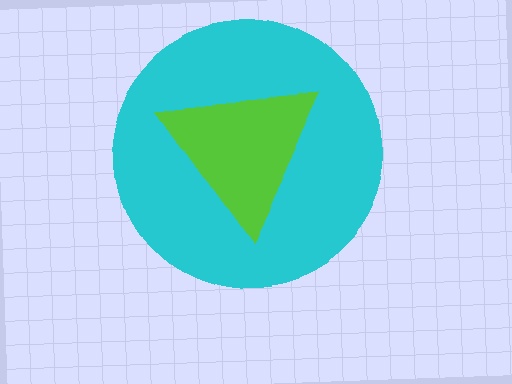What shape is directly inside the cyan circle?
The lime triangle.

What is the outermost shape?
The cyan circle.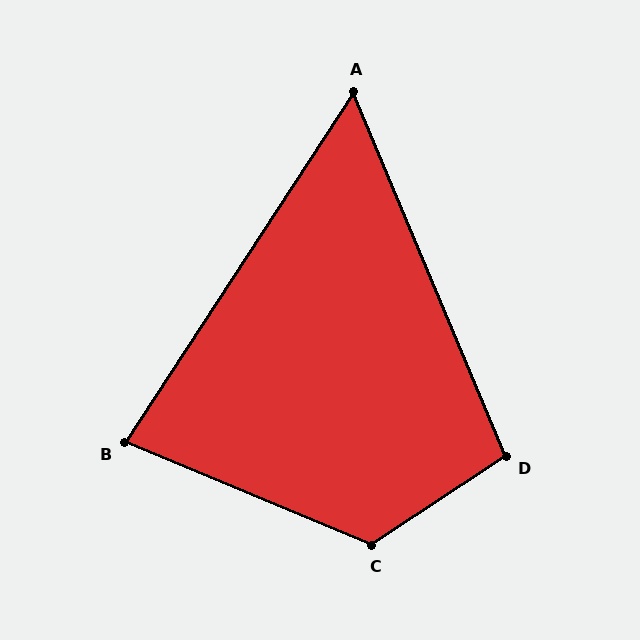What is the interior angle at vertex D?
Approximately 101 degrees (obtuse).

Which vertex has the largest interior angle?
C, at approximately 124 degrees.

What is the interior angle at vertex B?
Approximately 79 degrees (acute).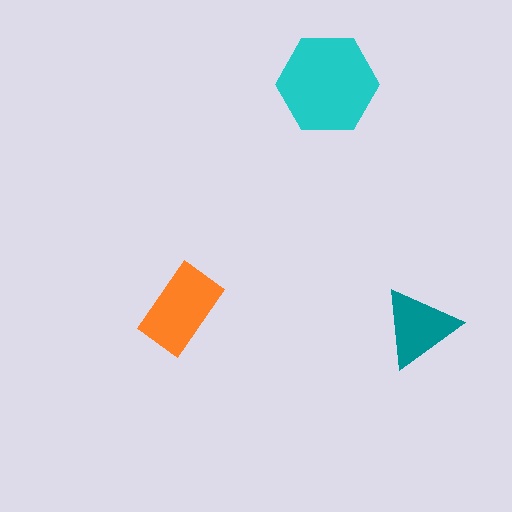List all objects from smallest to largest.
The teal triangle, the orange rectangle, the cyan hexagon.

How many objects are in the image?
There are 3 objects in the image.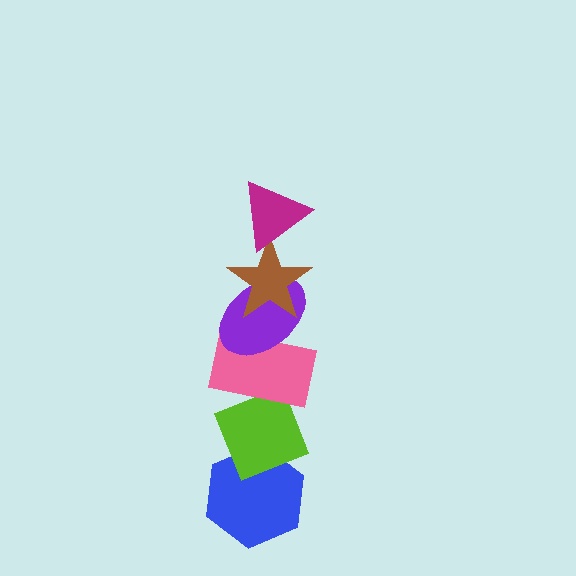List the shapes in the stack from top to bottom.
From top to bottom: the magenta triangle, the brown star, the purple ellipse, the pink rectangle, the lime diamond, the blue hexagon.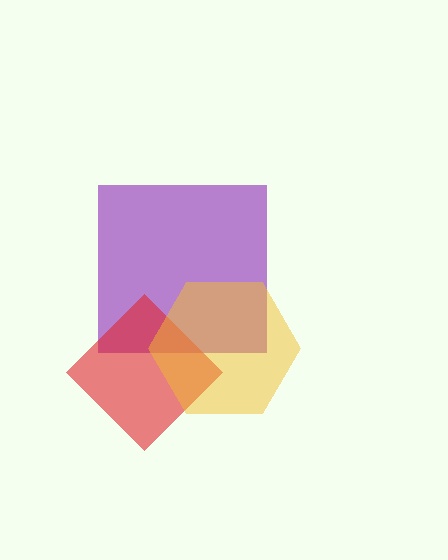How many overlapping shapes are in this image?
There are 3 overlapping shapes in the image.